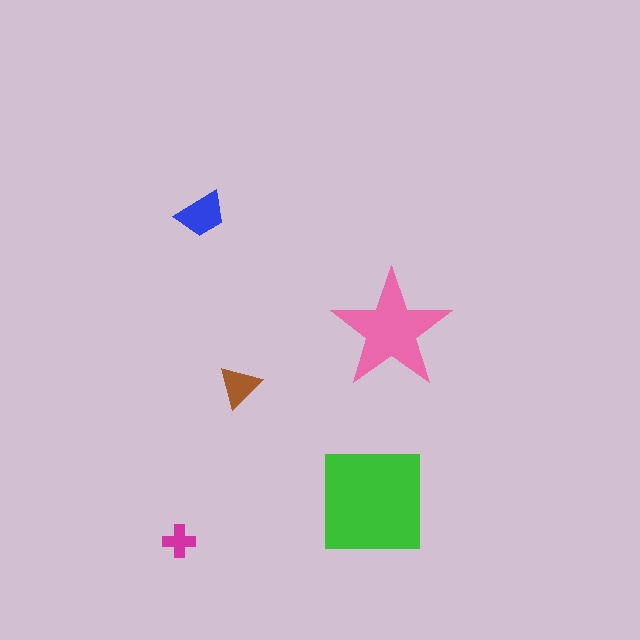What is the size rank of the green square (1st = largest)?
1st.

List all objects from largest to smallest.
The green square, the pink star, the blue trapezoid, the brown triangle, the magenta cross.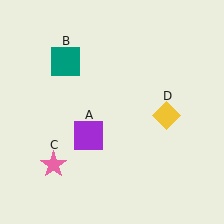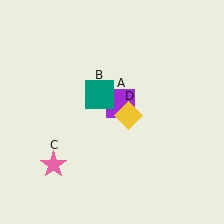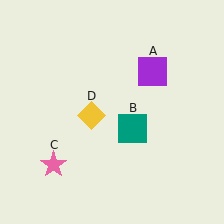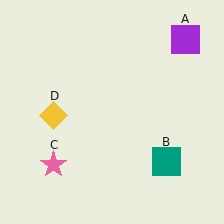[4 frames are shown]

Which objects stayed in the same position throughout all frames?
Pink star (object C) remained stationary.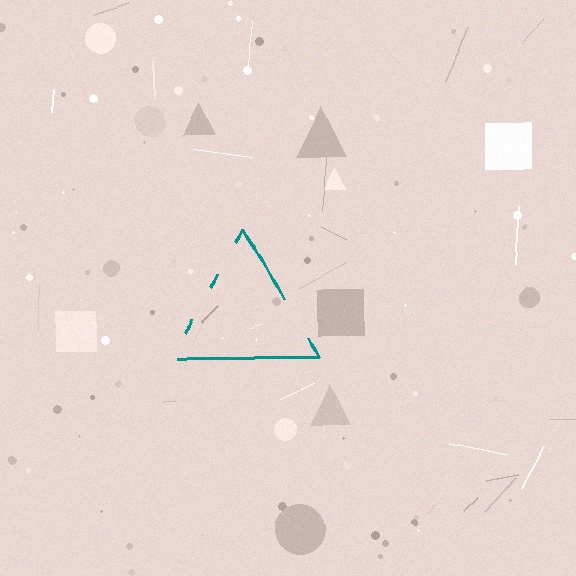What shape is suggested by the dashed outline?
The dashed outline suggests a triangle.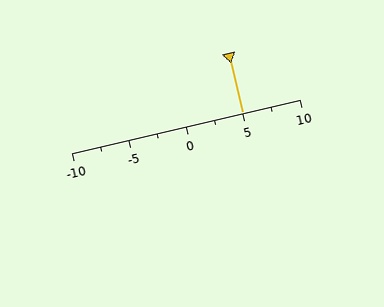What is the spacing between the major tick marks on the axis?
The major ticks are spaced 5 apart.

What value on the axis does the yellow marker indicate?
The marker indicates approximately 5.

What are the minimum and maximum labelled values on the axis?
The axis runs from -10 to 10.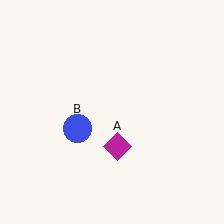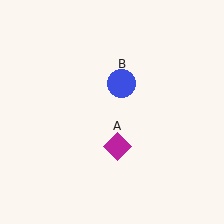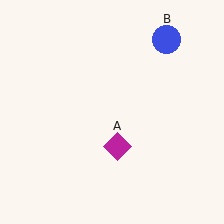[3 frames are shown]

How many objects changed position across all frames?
1 object changed position: blue circle (object B).